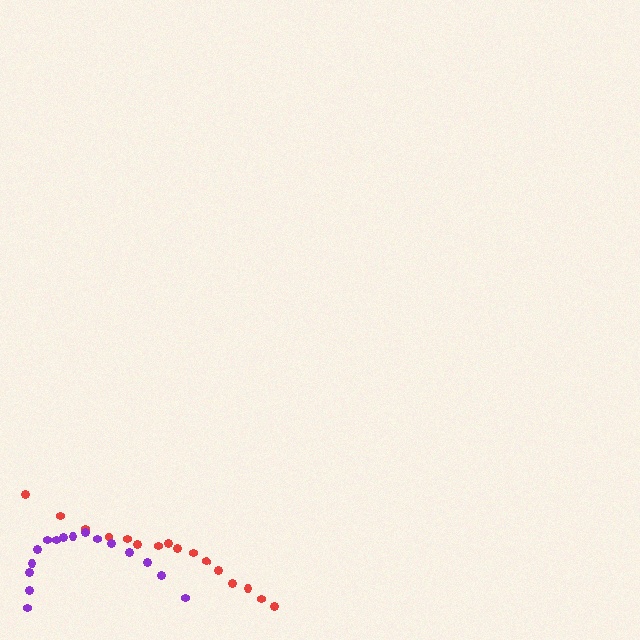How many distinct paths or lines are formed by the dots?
There are 2 distinct paths.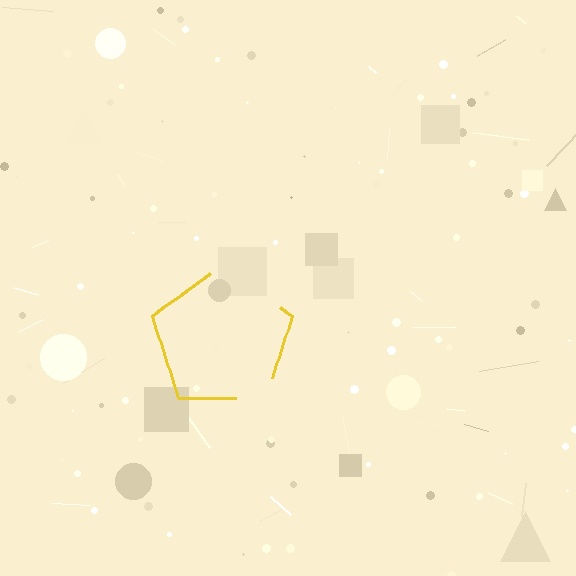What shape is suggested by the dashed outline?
The dashed outline suggests a pentagon.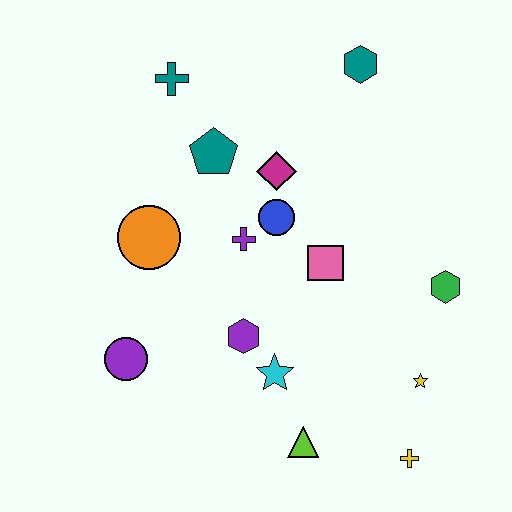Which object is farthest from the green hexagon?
The teal cross is farthest from the green hexagon.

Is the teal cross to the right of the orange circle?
Yes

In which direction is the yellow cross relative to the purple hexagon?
The yellow cross is to the right of the purple hexagon.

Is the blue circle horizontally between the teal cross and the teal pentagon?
No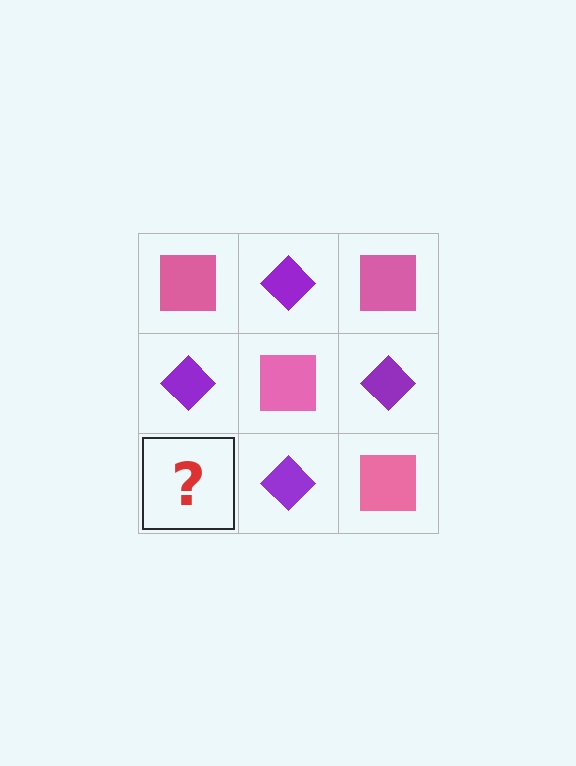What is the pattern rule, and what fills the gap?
The rule is that it alternates pink square and purple diamond in a checkerboard pattern. The gap should be filled with a pink square.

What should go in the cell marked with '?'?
The missing cell should contain a pink square.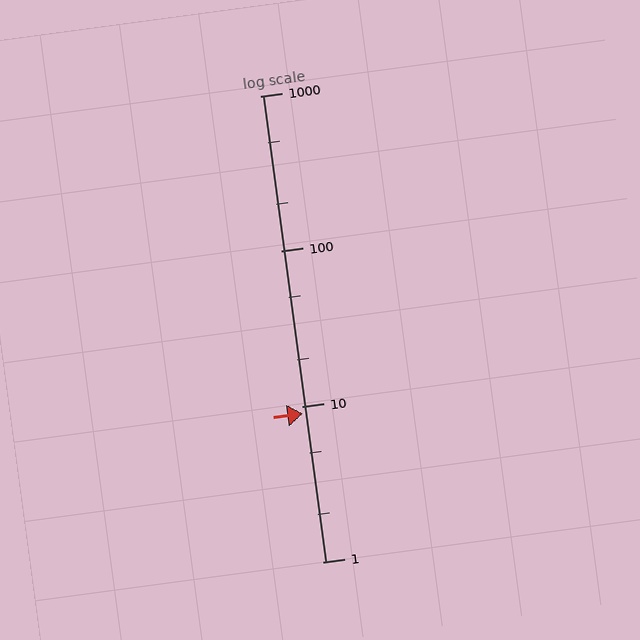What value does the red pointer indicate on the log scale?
The pointer indicates approximately 9.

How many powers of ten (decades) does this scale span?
The scale spans 3 decades, from 1 to 1000.